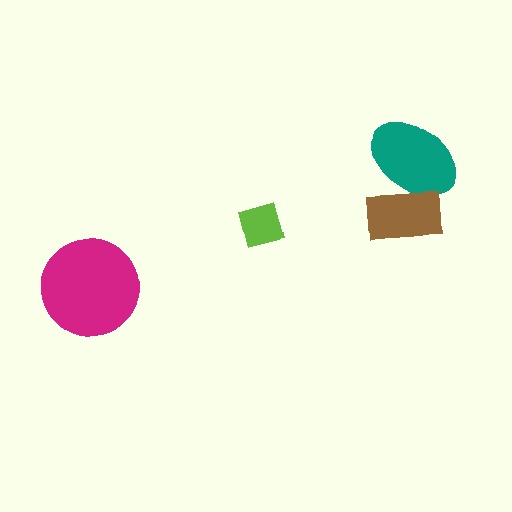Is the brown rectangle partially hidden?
No, no other shape covers it.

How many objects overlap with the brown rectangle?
1 object overlaps with the brown rectangle.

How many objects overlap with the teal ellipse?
1 object overlaps with the teal ellipse.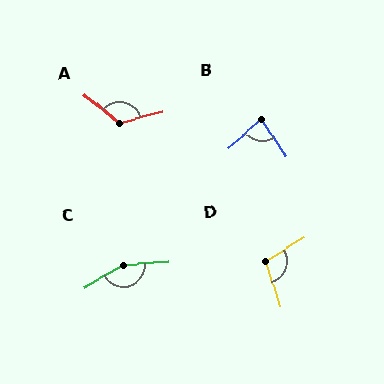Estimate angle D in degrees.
Approximately 104 degrees.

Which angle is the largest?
C, at approximately 156 degrees.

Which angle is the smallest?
B, at approximately 83 degrees.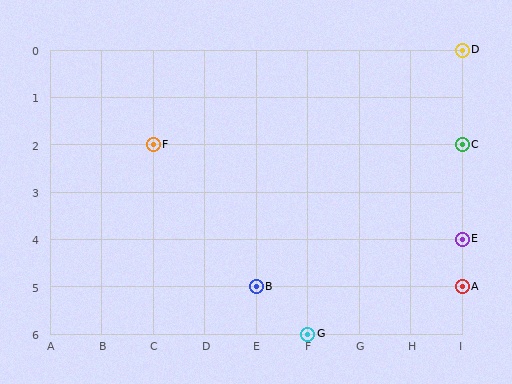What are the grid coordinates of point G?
Point G is at grid coordinates (F, 6).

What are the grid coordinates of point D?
Point D is at grid coordinates (I, 0).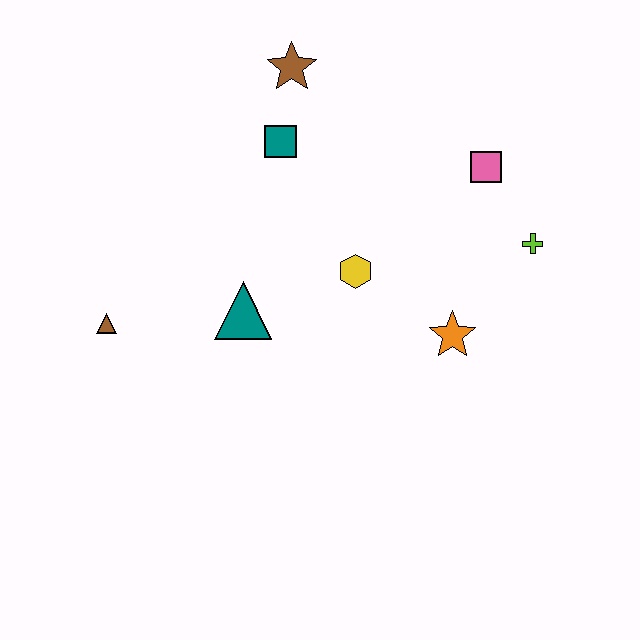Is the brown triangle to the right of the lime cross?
No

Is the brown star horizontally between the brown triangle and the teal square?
No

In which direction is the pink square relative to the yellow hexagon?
The pink square is to the right of the yellow hexagon.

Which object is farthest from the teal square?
The lime cross is farthest from the teal square.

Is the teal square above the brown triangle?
Yes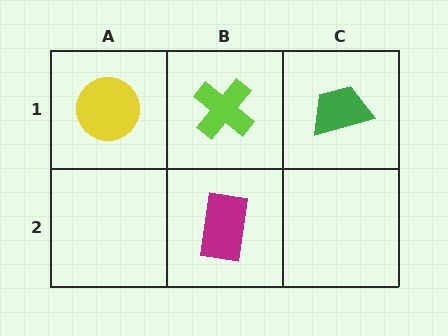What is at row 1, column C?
A green trapezoid.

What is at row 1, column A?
A yellow circle.